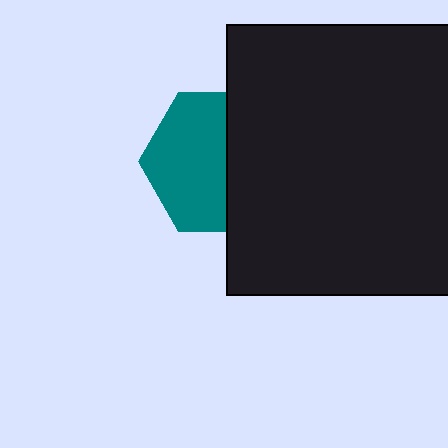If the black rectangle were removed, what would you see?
You would see the complete teal hexagon.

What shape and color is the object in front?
The object in front is a black rectangle.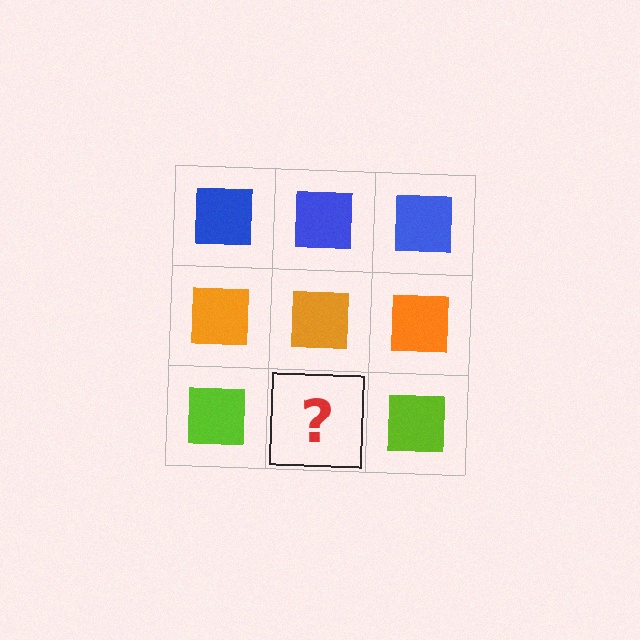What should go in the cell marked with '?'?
The missing cell should contain a lime square.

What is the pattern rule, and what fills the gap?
The rule is that each row has a consistent color. The gap should be filled with a lime square.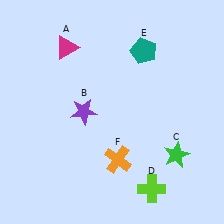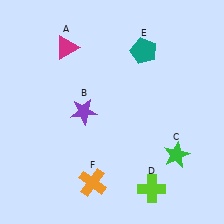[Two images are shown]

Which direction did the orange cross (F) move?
The orange cross (F) moved left.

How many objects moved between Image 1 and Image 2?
1 object moved between the two images.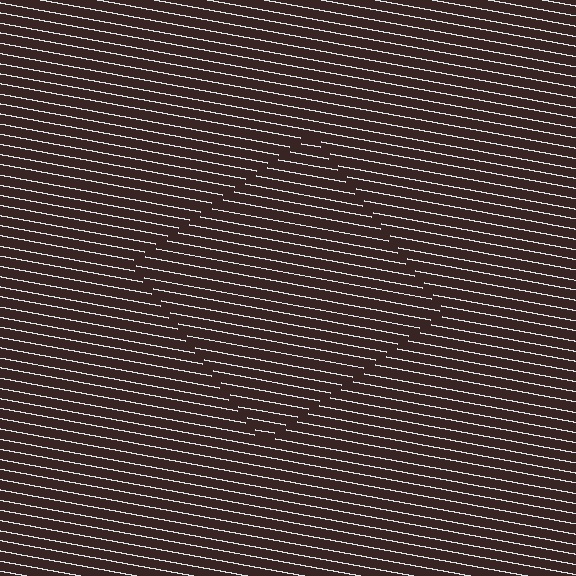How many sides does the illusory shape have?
4 sides — the line-ends trace a square.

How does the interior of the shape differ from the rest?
The interior of the shape contains the same grating, shifted by half a period — the contour is defined by the phase discontinuity where line-ends from the inner and outer gratings abut.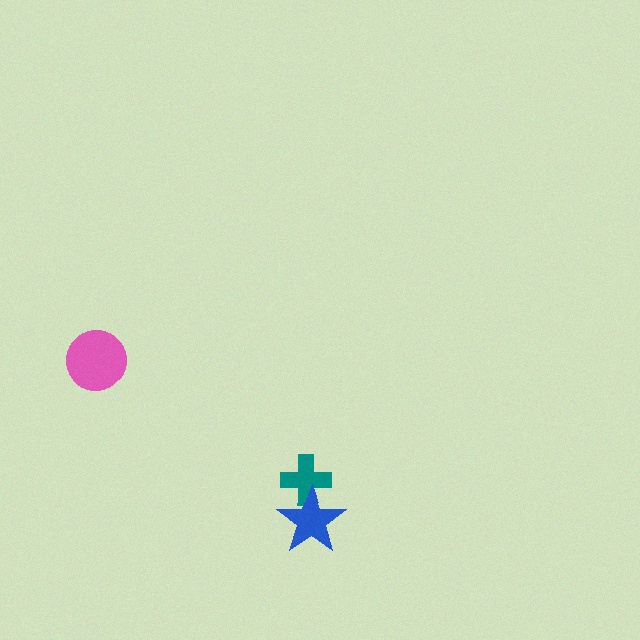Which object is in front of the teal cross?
The blue star is in front of the teal cross.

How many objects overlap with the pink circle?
0 objects overlap with the pink circle.